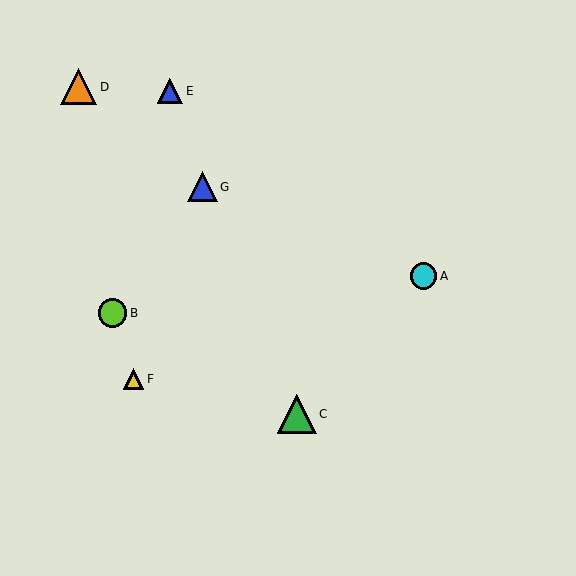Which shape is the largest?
The green triangle (labeled C) is the largest.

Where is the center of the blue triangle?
The center of the blue triangle is at (202, 187).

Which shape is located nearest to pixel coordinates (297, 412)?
The green triangle (labeled C) at (297, 414) is nearest to that location.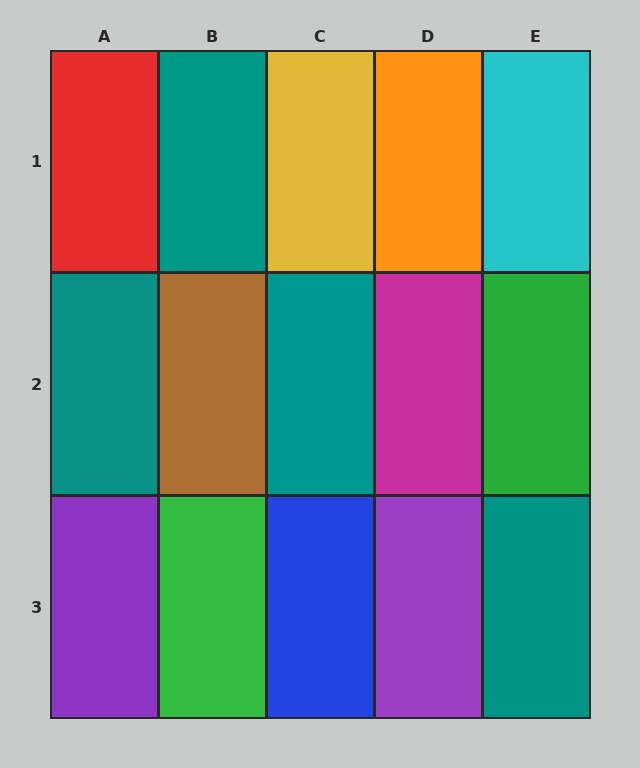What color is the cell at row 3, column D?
Purple.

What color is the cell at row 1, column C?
Yellow.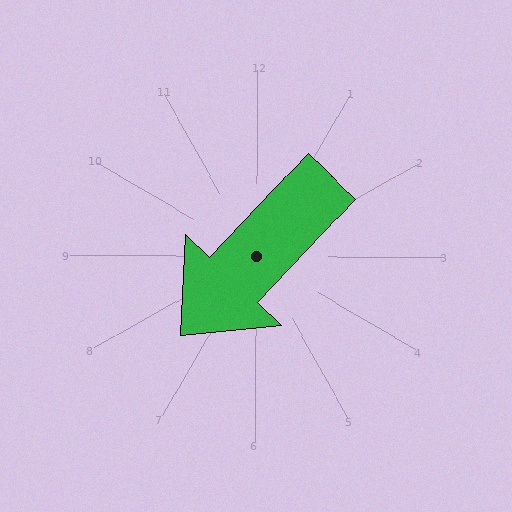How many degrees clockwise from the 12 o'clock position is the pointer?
Approximately 223 degrees.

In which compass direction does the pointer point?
Southwest.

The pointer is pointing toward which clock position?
Roughly 7 o'clock.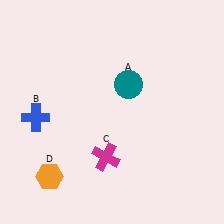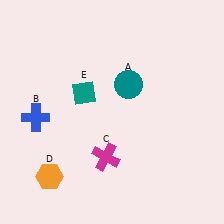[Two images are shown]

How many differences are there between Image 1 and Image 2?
There is 1 difference between the two images.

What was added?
A teal diamond (E) was added in Image 2.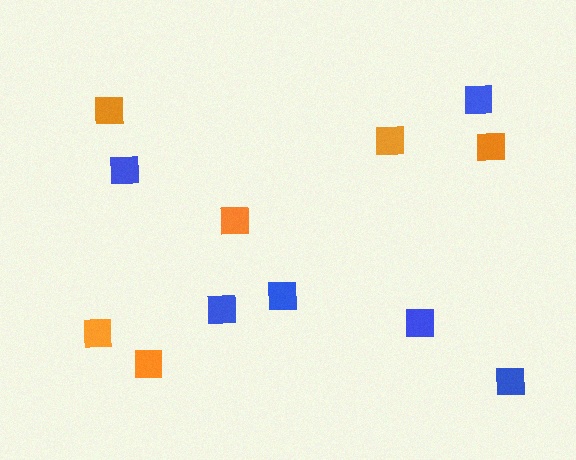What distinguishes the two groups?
There are 2 groups: one group of orange squares (6) and one group of blue squares (6).